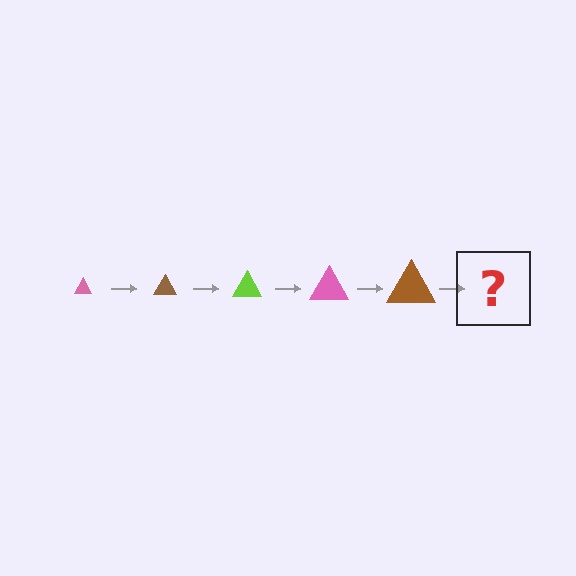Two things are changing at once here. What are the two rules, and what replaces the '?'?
The two rules are that the triangle grows larger each step and the color cycles through pink, brown, and lime. The '?' should be a lime triangle, larger than the previous one.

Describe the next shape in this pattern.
It should be a lime triangle, larger than the previous one.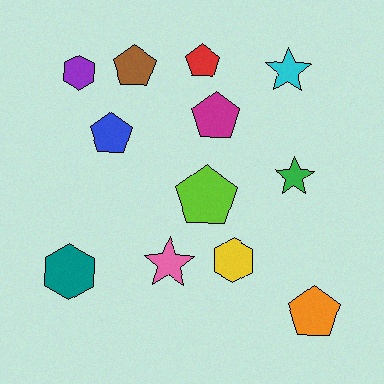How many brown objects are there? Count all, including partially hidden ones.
There is 1 brown object.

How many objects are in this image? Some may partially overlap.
There are 12 objects.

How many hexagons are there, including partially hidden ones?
There are 3 hexagons.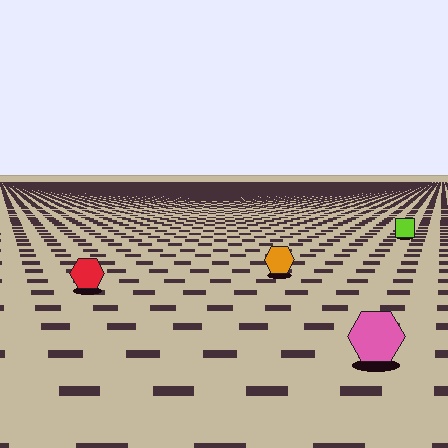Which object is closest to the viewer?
The pink hexagon is closest. The texture marks near it are larger and more spread out.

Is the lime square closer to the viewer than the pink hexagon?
No. The pink hexagon is closer — you can tell from the texture gradient: the ground texture is coarser near it.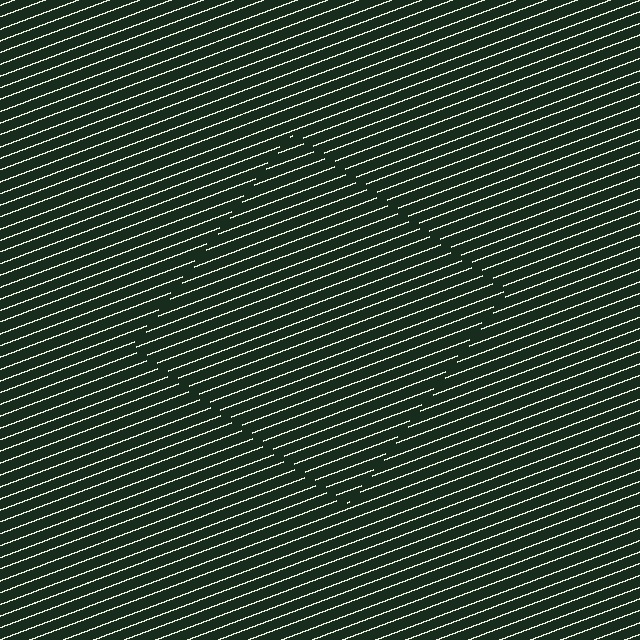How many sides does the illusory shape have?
4 sides — the line-ends trace a square.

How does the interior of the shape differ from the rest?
The interior of the shape contains the same grating, shifted by half a period — the contour is defined by the phase discontinuity where line-ends from the inner and outer gratings abut.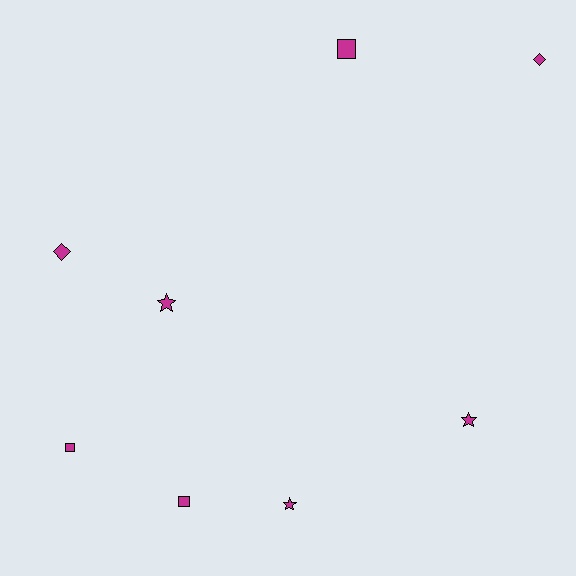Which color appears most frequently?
Magenta, with 8 objects.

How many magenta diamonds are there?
There are 2 magenta diamonds.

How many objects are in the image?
There are 8 objects.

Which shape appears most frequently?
Star, with 3 objects.